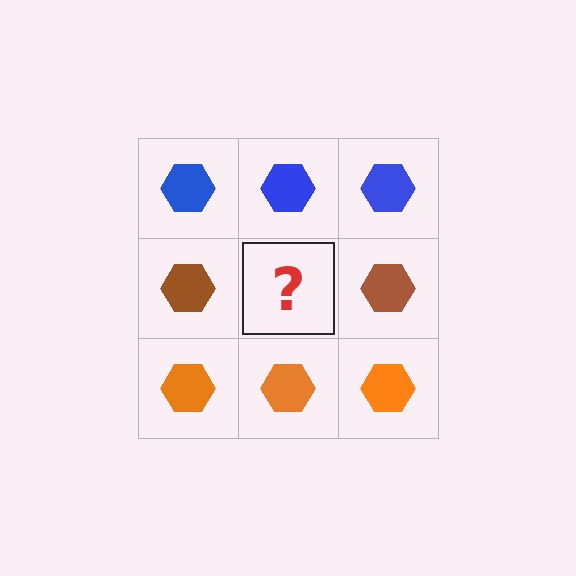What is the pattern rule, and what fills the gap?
The rule is that each row has a consistent color. The gap should be filled with a brown hexagon.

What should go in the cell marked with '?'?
The missing cell should contain a brown hexagon.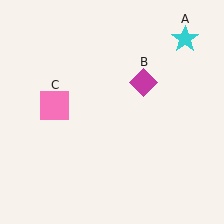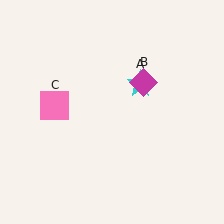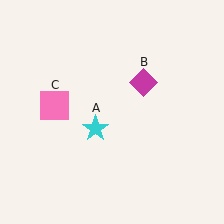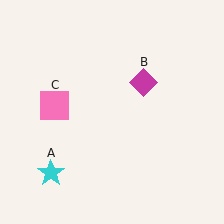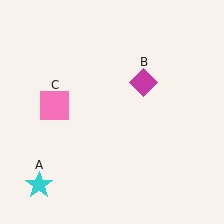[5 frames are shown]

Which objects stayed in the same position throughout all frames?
Magenta diamond (object B) and pink square (object C) remained stationary.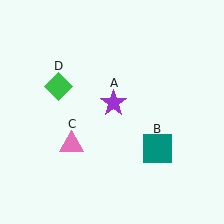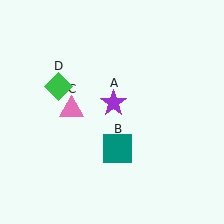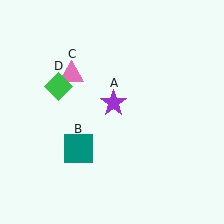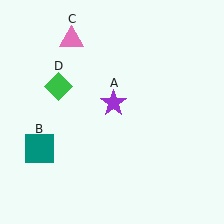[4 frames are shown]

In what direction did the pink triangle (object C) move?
The pink triangle (object C) moved up.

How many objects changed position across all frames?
2 objects changed position: teal square (object B), pink triangle (object C).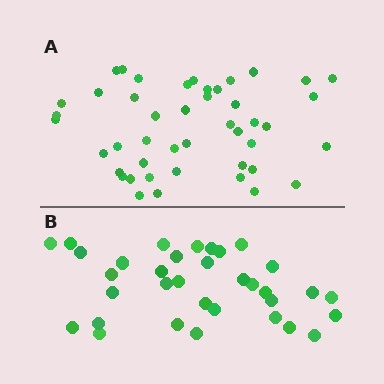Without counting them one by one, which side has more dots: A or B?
Region A (the top region) has more dots.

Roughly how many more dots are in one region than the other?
Region A has roughly 12 or so more dots than region B.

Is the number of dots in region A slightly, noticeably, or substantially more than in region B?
Region A has noticeably more, but not dramatically so. The ratio is roughly 1.3 to 1.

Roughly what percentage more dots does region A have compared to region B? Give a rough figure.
About 30% more.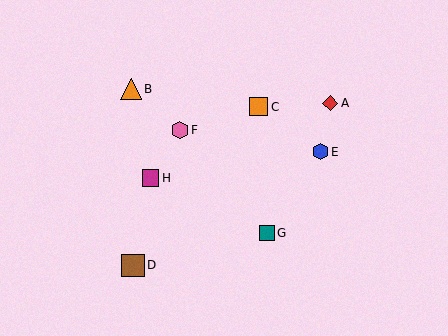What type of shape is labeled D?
Shape D is a brown square.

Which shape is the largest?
The brown square (labeled D) is the largest.